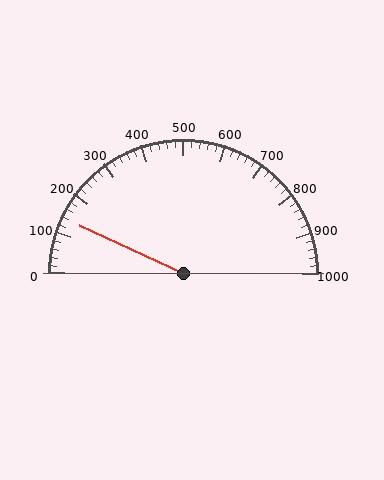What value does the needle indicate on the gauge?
The needle indicates approximately 140.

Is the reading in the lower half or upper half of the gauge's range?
The reading is in the lower half of the range (0 to 1000).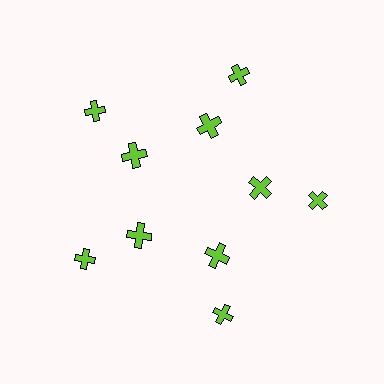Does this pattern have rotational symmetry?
Yes, this pattern has 5-fold rotational symmetry. It looks the same after rotating 72 degrees around the center.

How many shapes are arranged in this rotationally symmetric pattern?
There are 10 shapes, arranged in 5 groups of 2.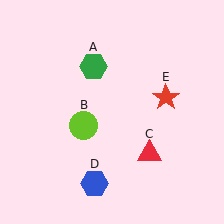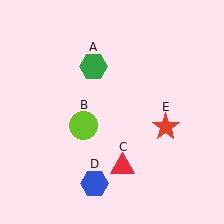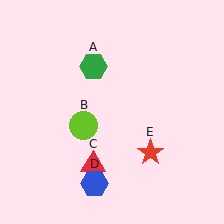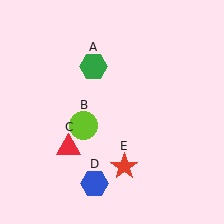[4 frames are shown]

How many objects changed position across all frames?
2 objects changed position: red triangle (object C), red star (object E).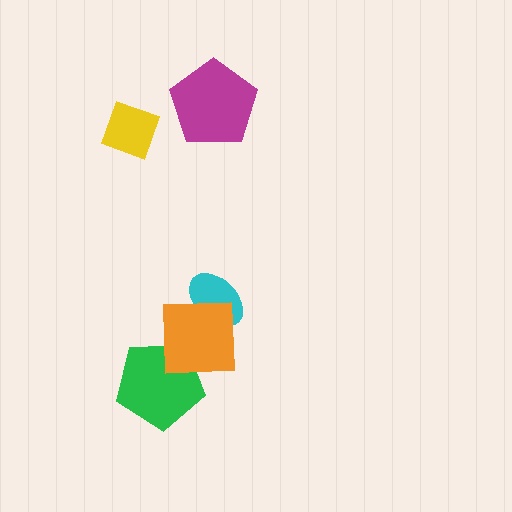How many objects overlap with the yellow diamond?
0 objects overlap with the yellow diamond.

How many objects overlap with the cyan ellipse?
1 object overlaps with the cyan ellipse.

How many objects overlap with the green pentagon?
1 object overlaps with the green pentagon.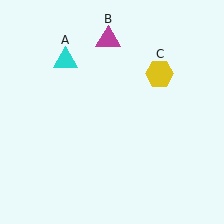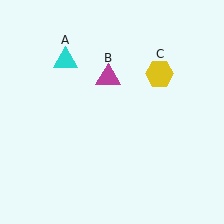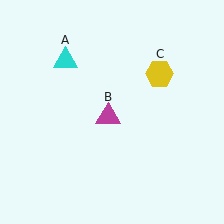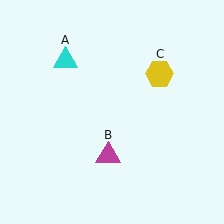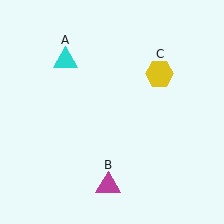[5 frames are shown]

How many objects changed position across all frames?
1 object changed position: magenta triangle (object B).